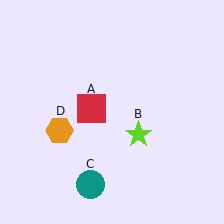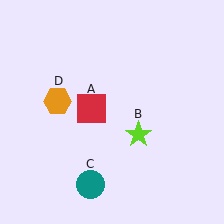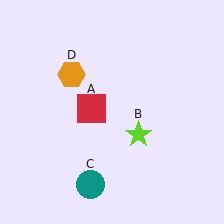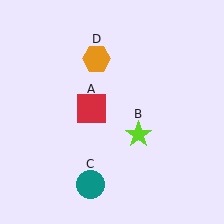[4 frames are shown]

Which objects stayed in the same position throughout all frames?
Red square (object A) and lime star (object B) and teal circle (object C) remained stationary.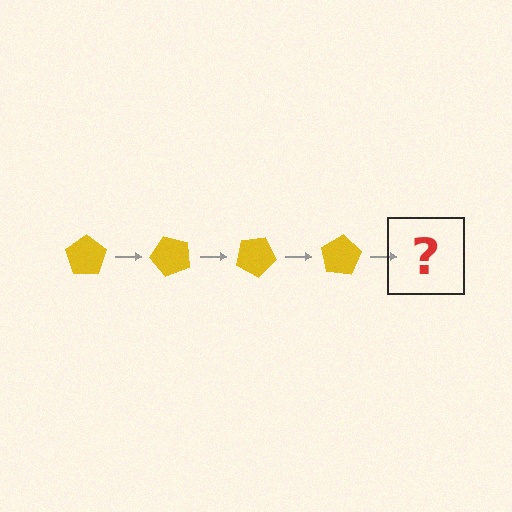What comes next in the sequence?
The next element should be a yellow pentagon rotated 200 degrees.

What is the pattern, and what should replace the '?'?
The pattern is that the pentagon rotates 50 degrees each step. The '?' should be a yellow pentagon rotated 200 degrees.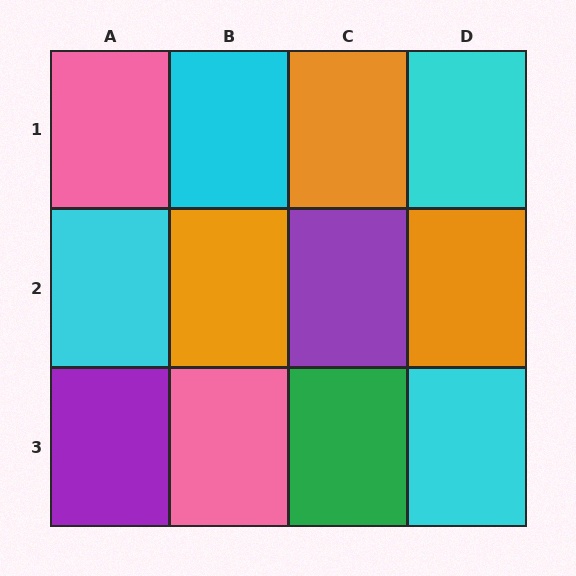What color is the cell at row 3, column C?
Green.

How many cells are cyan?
4 cells are cyan.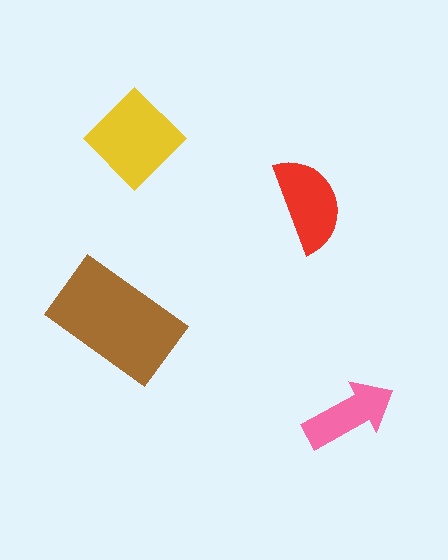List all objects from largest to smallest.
The brown rectangle, the yellow diamond, the red semicircle, the pink arrow.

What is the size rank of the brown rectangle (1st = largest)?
1st.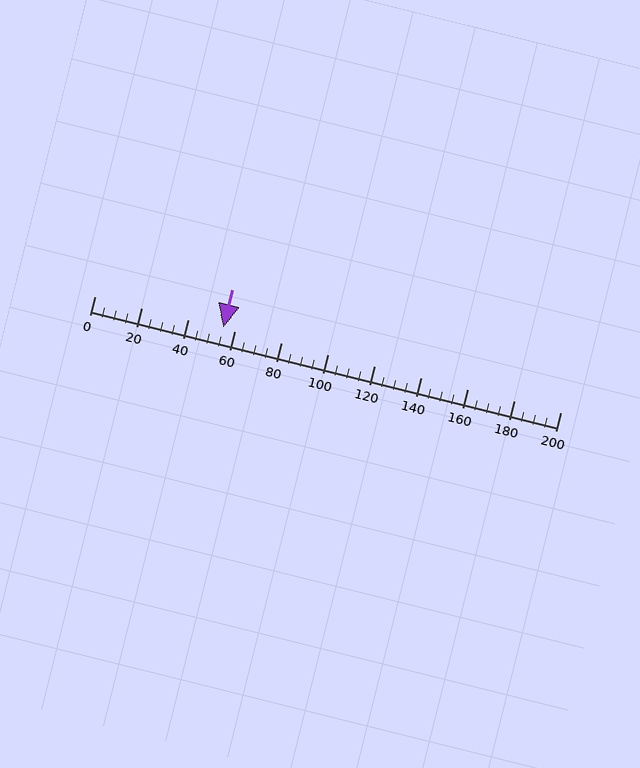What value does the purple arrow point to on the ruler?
The purple arrow points to approximately 55.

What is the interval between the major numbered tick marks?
The major tick marks are spaced 20 units apart.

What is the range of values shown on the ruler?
The ruler shows values from 0 to 200.